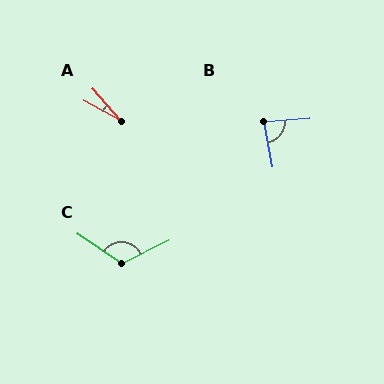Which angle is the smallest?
A, at approximately 21 degrees.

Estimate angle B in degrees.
Approximately 84 degrees.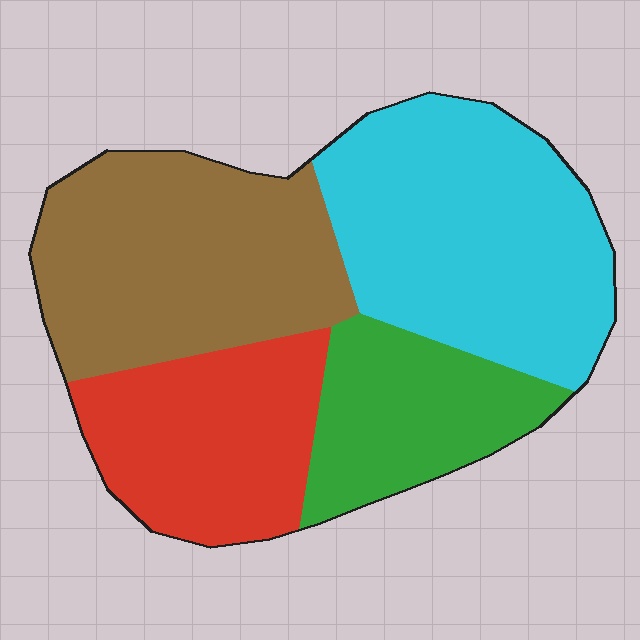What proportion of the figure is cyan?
Cyan covers roughly 35% of the figure.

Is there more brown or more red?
Brown.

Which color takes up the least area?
Green, at roughly 15%.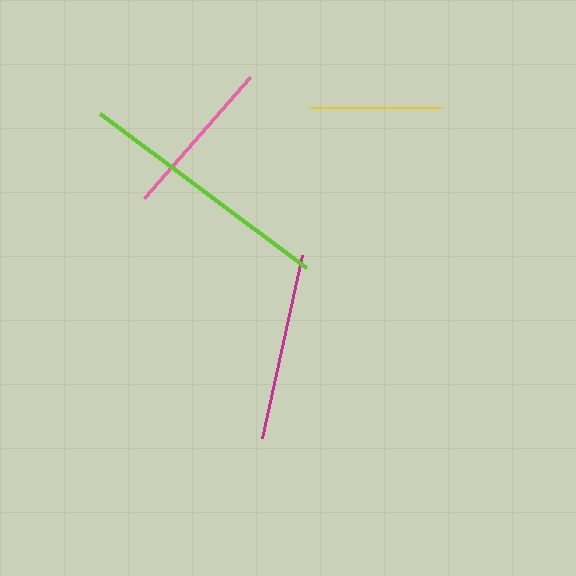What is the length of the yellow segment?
The yellow segment is approximately 131 pixels long.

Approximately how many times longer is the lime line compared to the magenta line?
The lime line is approximately 1.4 times the length of the magenta line.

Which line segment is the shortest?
The yellow line is the shortest at approximately 131 pixels.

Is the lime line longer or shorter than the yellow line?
The lime line is longer than the yellow line.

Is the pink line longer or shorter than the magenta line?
The magenta line is longer than the pink line.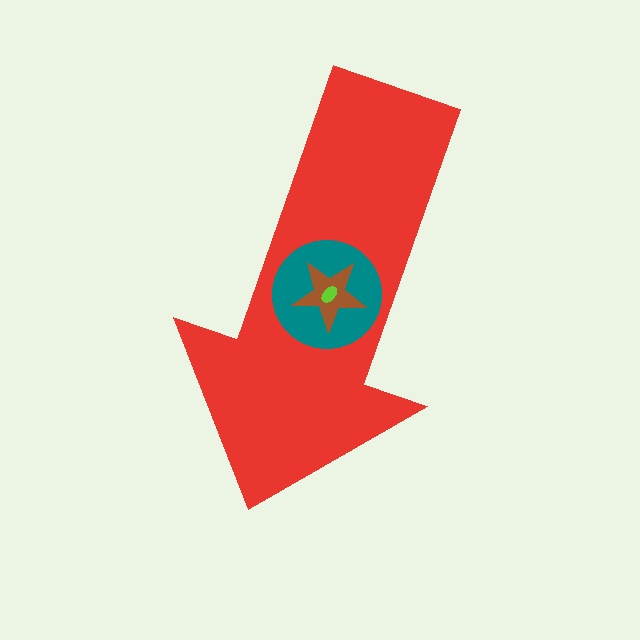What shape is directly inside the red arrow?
The teal circle.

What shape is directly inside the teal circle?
The brown star.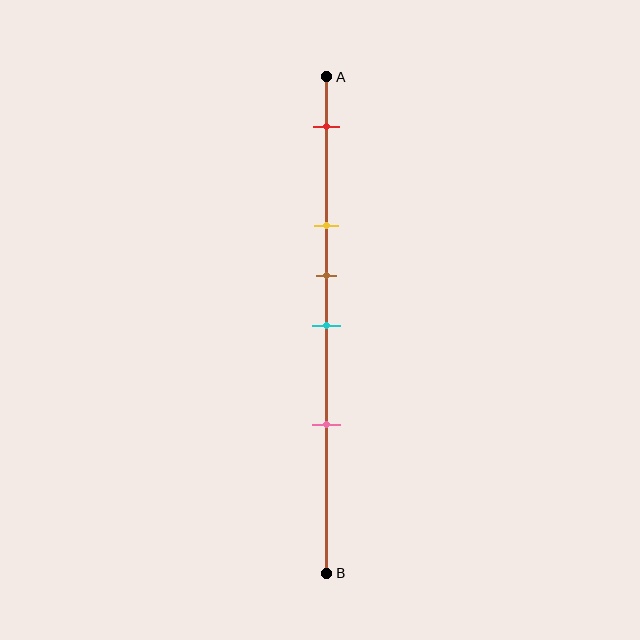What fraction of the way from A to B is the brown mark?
The brown mark is approximately 40% (0.4) of the way from A to B.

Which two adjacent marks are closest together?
The brown and cyan marks are the closest adjacent pair.